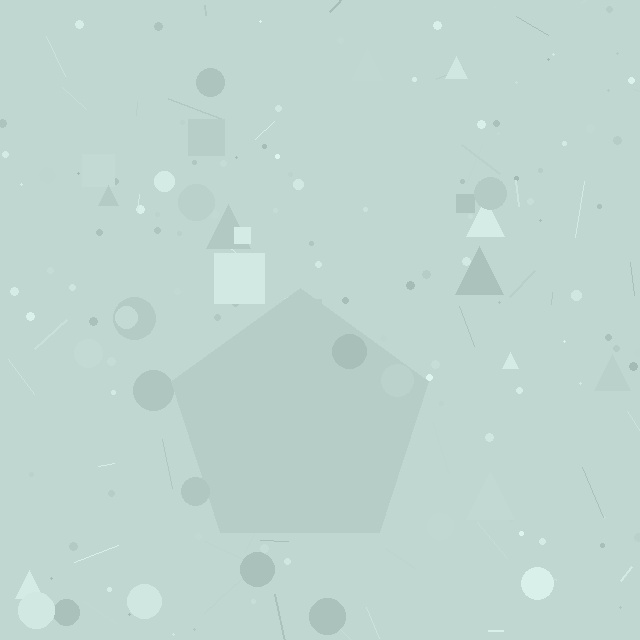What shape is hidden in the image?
A pentagon is hidden in the image.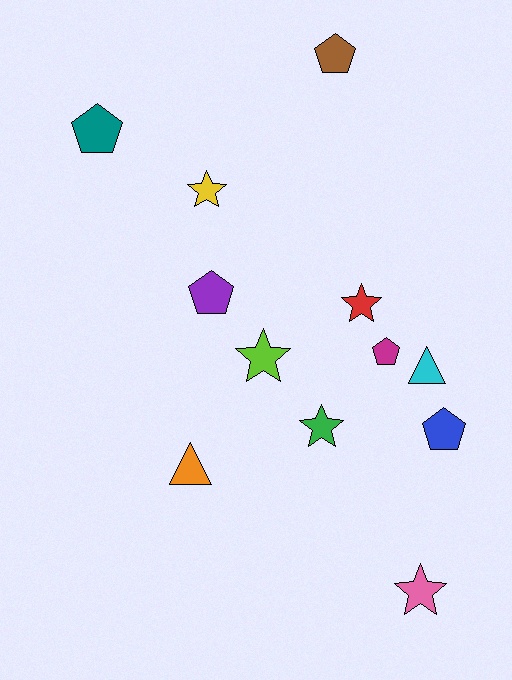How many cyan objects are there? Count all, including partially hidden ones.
There is 1 cyan object.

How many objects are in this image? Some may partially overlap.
There are 12 objects.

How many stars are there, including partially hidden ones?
There are 5 stars.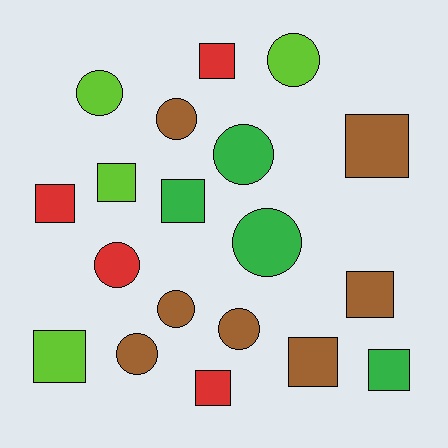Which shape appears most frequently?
Square, with 10 objects.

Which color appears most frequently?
Brown, with 7 objects.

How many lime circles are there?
There are 2 lime circles.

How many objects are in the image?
There are 19 objects.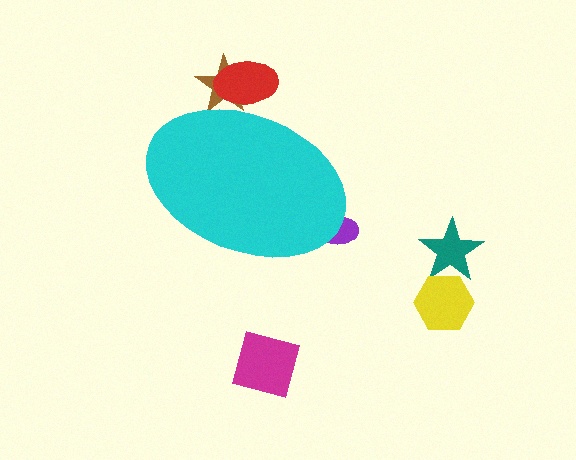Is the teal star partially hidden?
No, the teal star is fully visible.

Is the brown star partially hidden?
Yes, the brown star is partially hidden behind the cyan ellipse.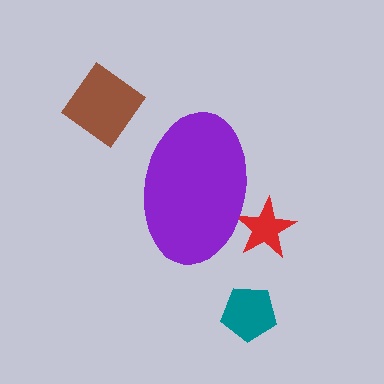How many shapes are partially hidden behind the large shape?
1 shape is partially hidden.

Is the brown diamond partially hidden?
No, the brown diamond is fully visible.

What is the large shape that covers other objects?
A purple ellipse.